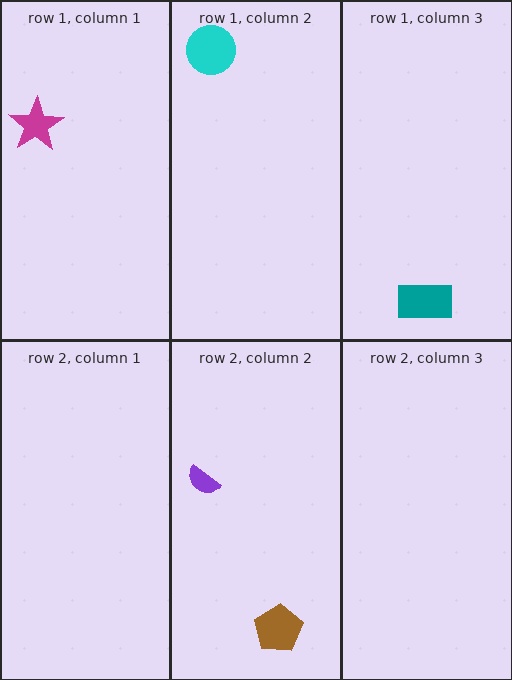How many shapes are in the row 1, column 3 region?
1.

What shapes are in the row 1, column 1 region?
The magenta star.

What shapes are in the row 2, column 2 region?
The brown pentagon, the purple semicircle.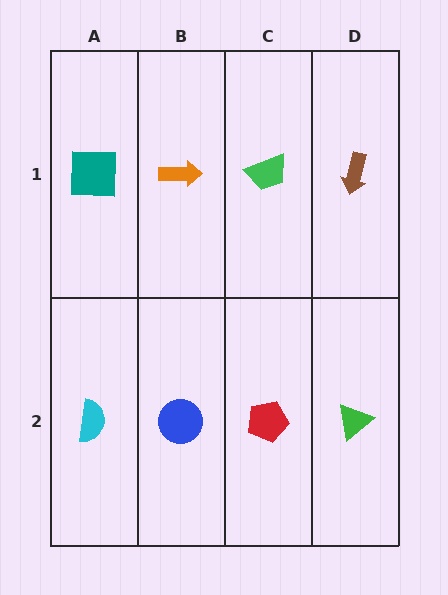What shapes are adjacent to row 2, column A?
A teal square (row 1, column A), a blue circle (row 2, column B).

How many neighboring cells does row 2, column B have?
3.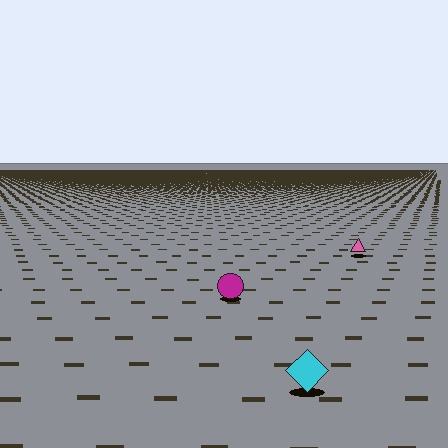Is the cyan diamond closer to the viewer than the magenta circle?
Yes. The cyan diamond is closer — you can tell from the texture gradient: the ground texture is coarser near it.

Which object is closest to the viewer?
The cyan diamond is closest. The texture marks near it are larger and more spread out.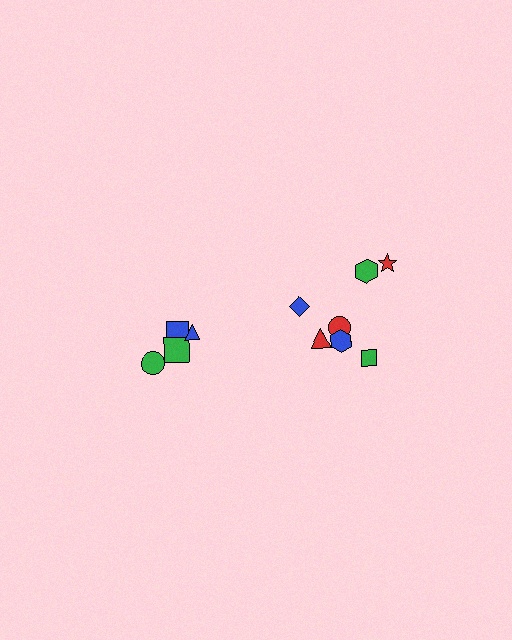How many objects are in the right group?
There are 8 objects.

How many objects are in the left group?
There are 4 objects.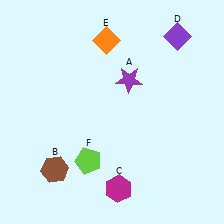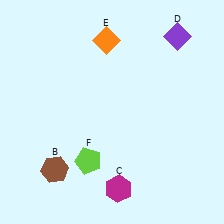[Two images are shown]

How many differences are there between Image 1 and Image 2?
There is 1 difference between the two images.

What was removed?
The purple star (A) was removed in Image 2.